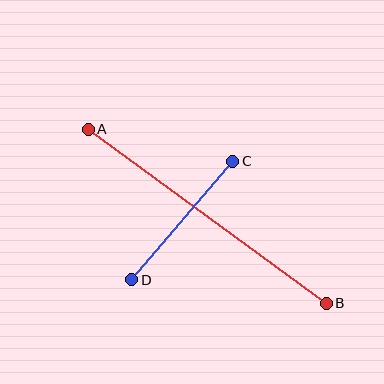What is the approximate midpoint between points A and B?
The midpoint is at approximately (207, 216) pixels.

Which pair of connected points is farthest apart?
Points A and B are farthest apart.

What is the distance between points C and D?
The distance is approximately 155 pixels.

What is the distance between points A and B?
The distance is approximately 295 pixels.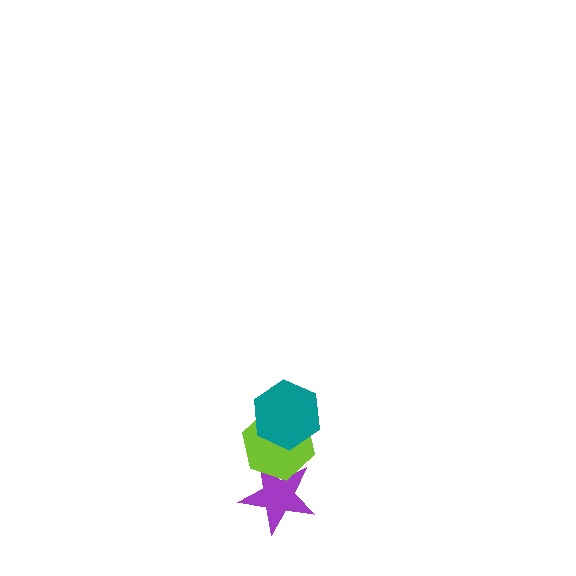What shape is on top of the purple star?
The lime hexagon is on top of the purple star.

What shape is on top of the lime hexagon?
The teal hexagon is on top of the lime hexagon.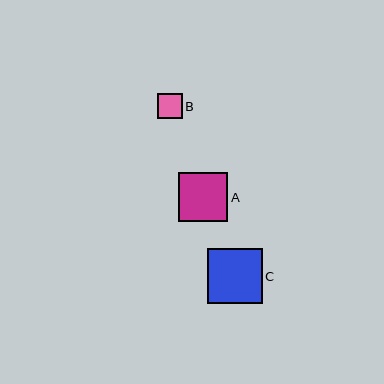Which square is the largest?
Square C is the largest with a size of approximately 55 pixels.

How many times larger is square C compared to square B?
Square C is approximately 2.2 times the size of square B.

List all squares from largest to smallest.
From largest to smallest: C, A, B.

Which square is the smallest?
Square B is the smallest with a size of approximately 25 pixels.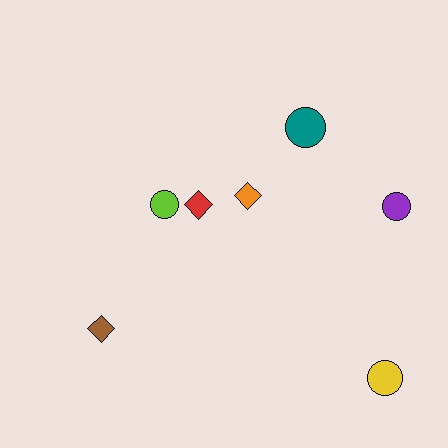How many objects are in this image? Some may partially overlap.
There are 7 objects.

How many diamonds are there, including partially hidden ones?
There are 3 diamonds.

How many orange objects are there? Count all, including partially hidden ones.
There is 1 orange object.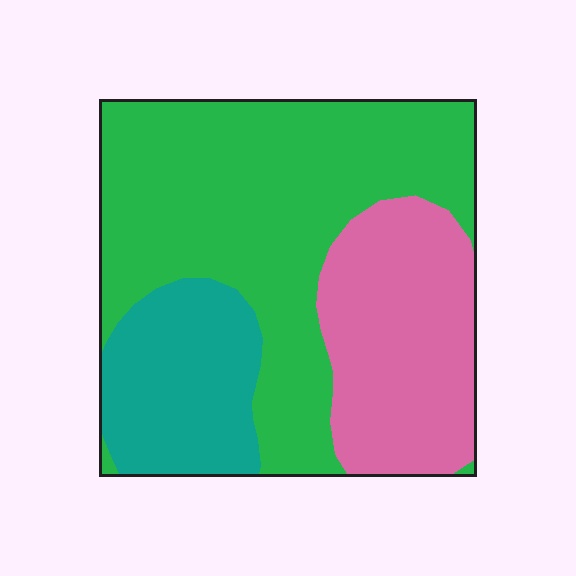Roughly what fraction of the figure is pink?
Pink covers roughly 25% of the figure.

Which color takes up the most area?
Green, at roughly 55%.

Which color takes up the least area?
Teal, at roughly 20%.